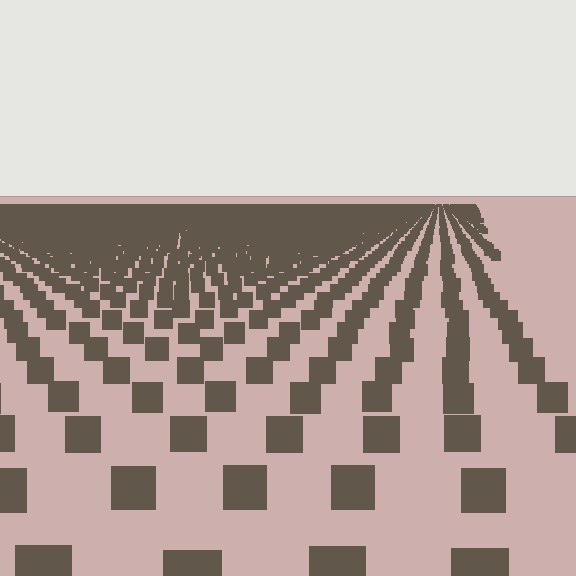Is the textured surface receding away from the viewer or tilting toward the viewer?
The surface is receding away from the viewer. Texture elements get smaller and denser toward the top.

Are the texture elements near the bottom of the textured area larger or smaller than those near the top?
Larger. Near the bottom, elements are closer to the viewer and appear at a bigger on-screen size.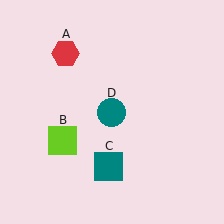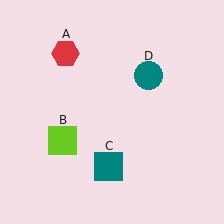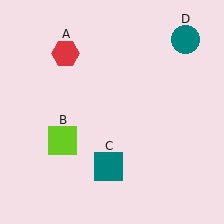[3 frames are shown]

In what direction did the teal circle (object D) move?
The teal circle (object D) moved up and to the right.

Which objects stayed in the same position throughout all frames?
Red hexagon (object A) and lime square (object B) and teal square (object C) remained stationary.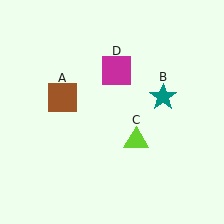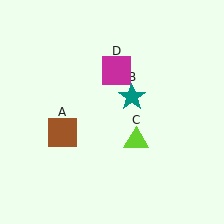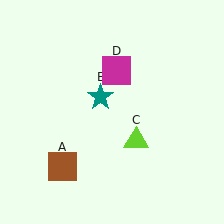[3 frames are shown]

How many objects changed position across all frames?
2 objects changed position: brown square (object A), teal star (object B).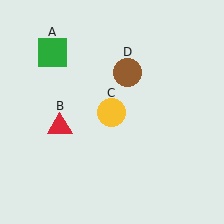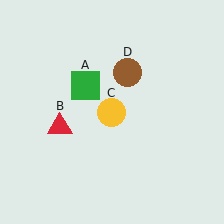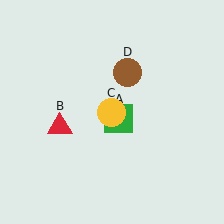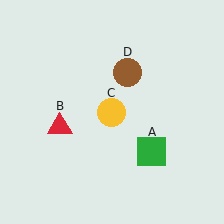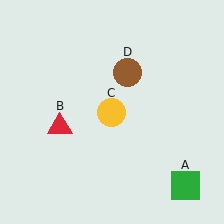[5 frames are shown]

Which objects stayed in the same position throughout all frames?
Red triangle (object B) and yellow circle (object C) and brown circle (object D) remained stationary.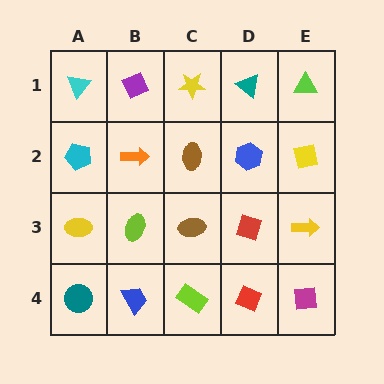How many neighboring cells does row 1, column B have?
3.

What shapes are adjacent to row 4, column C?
A brown ellipse (row 3, column C), a blue trapezoid (row 4, column B), a red diamond (row 4, column D).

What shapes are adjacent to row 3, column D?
A blue hexagon (row 2, column D), a red diamond (row 4, column D), a brown ellipse (row 3, column C), a yellow arrow (row 3, column E).